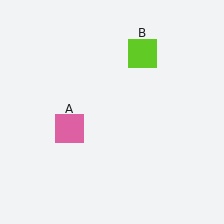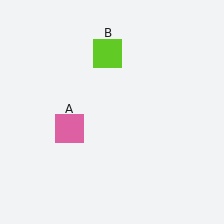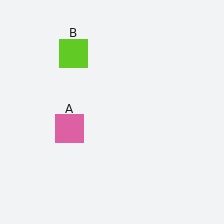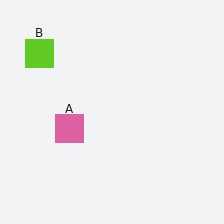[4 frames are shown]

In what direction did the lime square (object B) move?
The lime square (object B) moved left.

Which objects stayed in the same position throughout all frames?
Pink square (object A) remained stationary.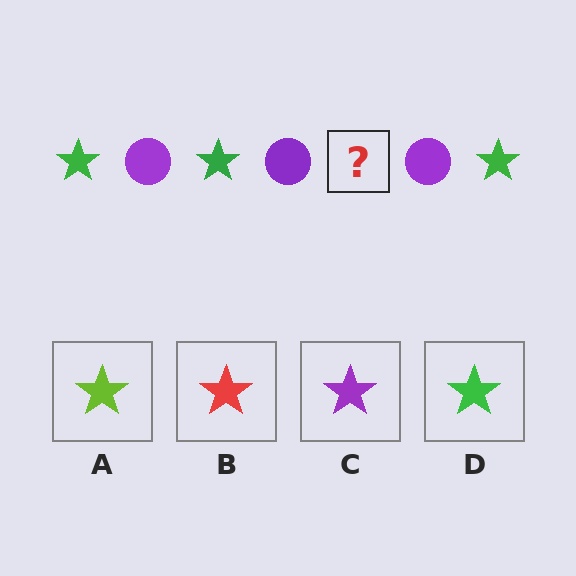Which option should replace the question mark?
Option D.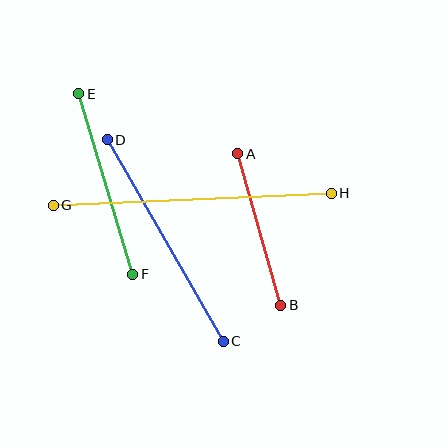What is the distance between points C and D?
The distance is approximately 233 pixels.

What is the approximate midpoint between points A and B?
The midpoint is at approximately (259, 229) pixels.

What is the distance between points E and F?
The distance is approximately 189 pixels.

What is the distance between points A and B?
The distance is approximately 157 pixels.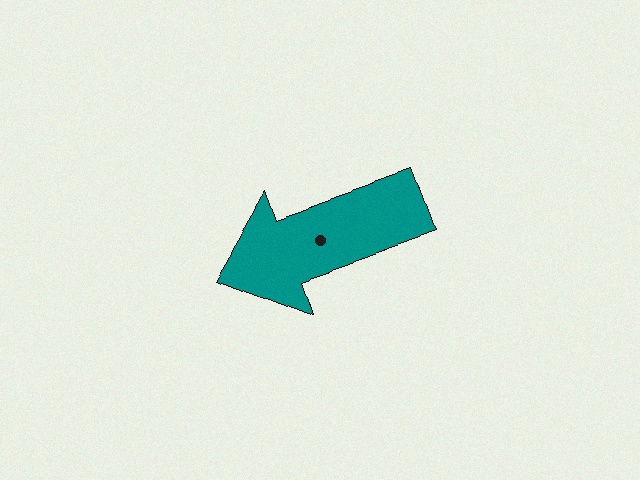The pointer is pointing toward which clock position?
Roughly 8 o'clock.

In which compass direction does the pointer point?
West.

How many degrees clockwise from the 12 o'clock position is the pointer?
Approximately 250 degrees.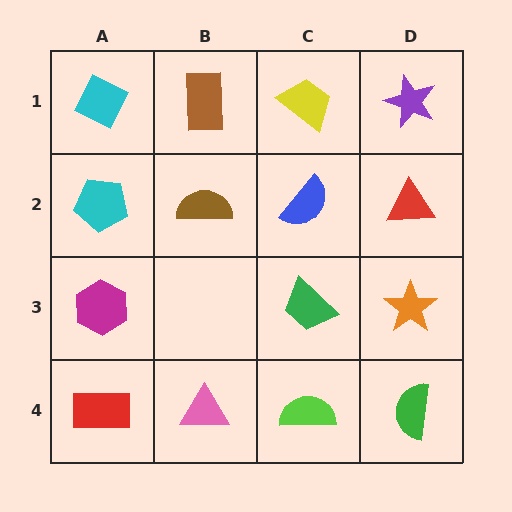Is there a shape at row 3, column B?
No, that cell is empty.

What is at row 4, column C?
A lime semicircle.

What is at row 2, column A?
A cyan pentagon.